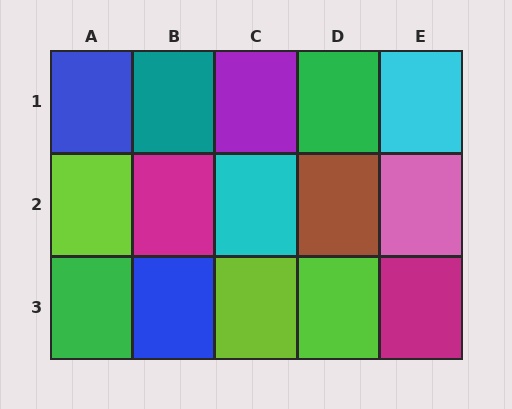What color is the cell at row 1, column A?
Blue.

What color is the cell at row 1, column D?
Green.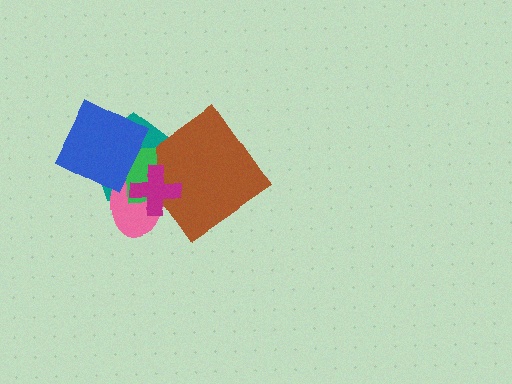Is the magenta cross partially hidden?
No, no other shape covers it.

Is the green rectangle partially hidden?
Yes, it is partially covered by another shape.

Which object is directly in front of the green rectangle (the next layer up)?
The blue square is directly in front of the green rectangle.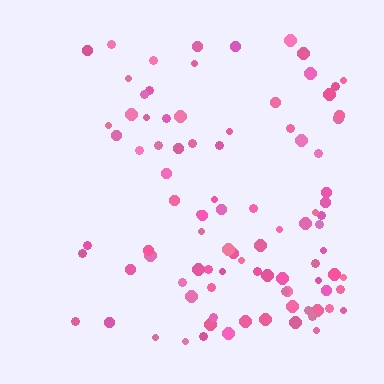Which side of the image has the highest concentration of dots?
The right.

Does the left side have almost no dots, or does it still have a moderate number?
Still a moderate number, just noticeably fewer than the right.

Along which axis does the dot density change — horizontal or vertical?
Horizontal.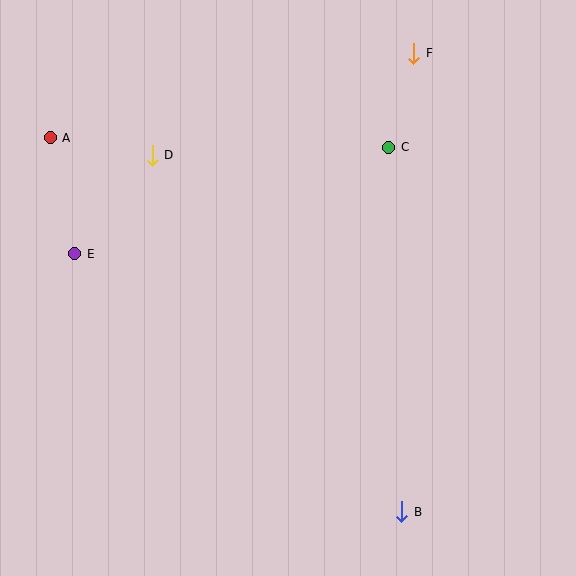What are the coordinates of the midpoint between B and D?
The midpoint between B and D is at (277, 333).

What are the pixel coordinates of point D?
Point D is at (152, 155).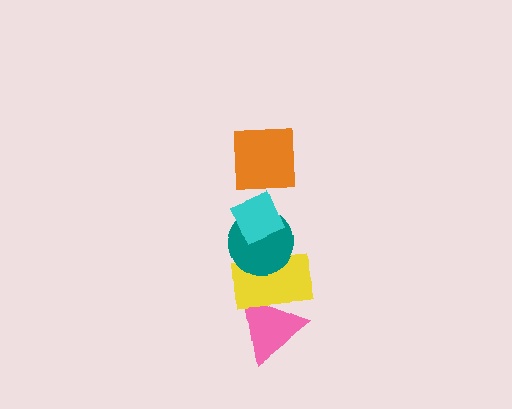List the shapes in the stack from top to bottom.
From top to bottom: the orange square, the cyan diamond, the teal circle, the yellow rectangle, the pink triangle.